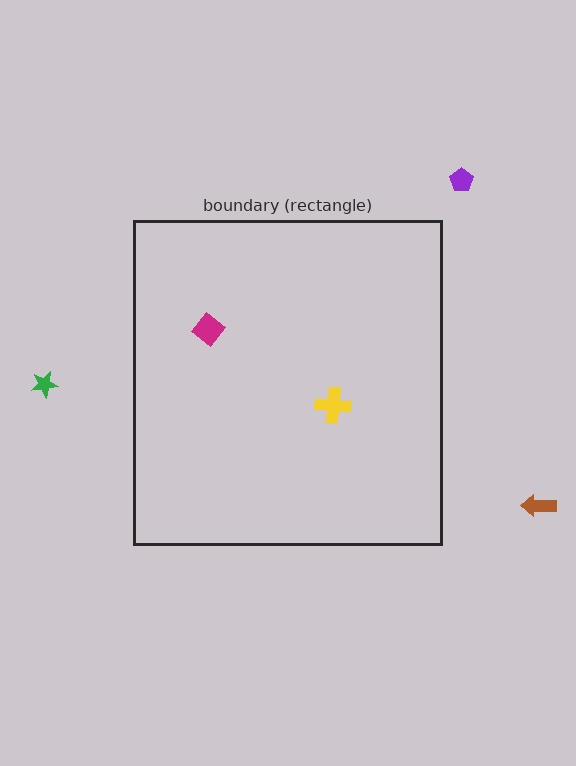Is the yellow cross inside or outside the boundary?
Inside.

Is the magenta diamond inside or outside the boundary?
Inside.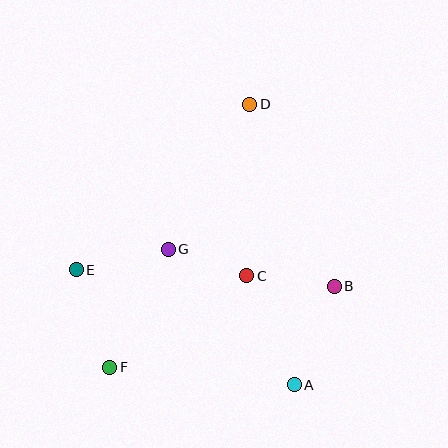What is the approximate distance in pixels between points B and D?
The distance between B and D is approximately 201 pixels.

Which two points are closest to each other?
Points C and G are closest to each other.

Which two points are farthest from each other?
Points D and F are farthest from each other.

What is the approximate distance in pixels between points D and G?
The distance between D and G is approximately 166 pixels.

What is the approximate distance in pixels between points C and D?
The distance between C and D is approximately 171 pixels.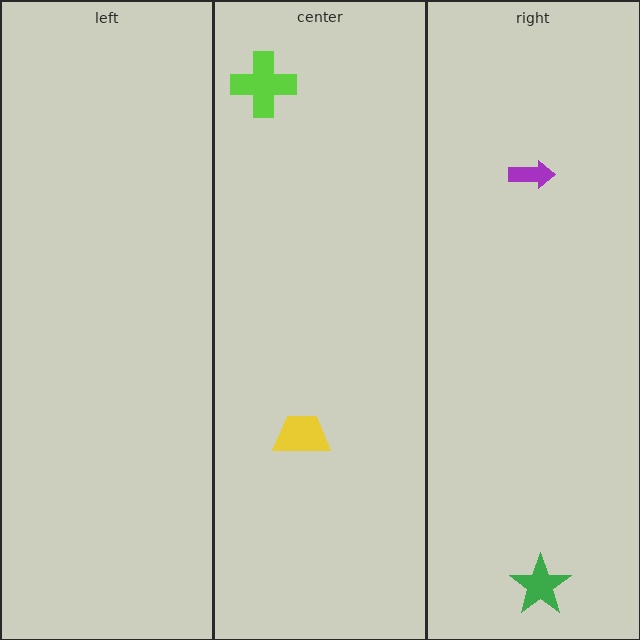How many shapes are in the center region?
2.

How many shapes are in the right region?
2.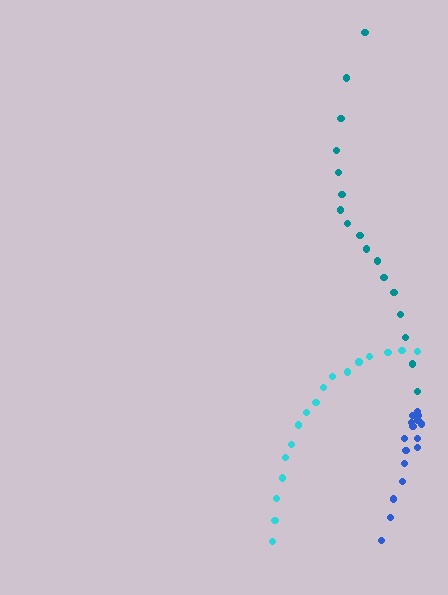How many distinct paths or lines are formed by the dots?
There are 3 distinct paths.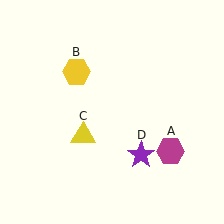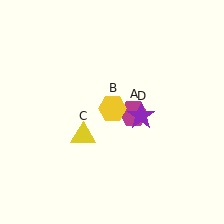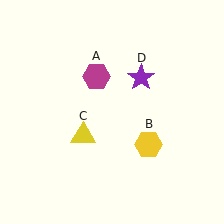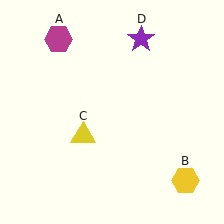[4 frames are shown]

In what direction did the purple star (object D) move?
The purple star (object D) moved up.